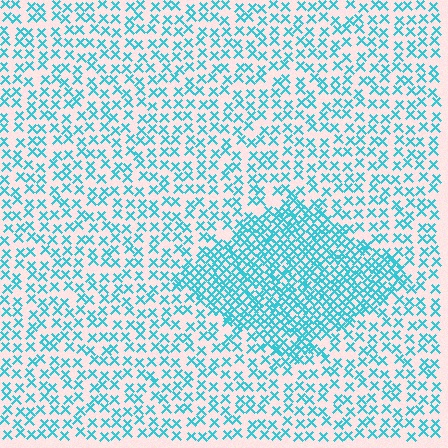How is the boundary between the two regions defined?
The boundary is defined by a change in element density (approximately 2.2x ratio). All elements are the same color, size, and shape.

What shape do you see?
I see a diamond.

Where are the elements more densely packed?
The elements are more densely packed inside the diamond boundary.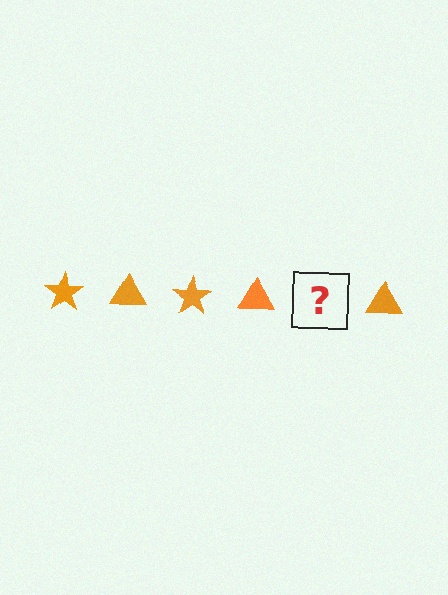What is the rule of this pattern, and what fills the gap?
The rule is that the pattern cycles through star, triangle shapes in orange. The gap should be filled with an orange star.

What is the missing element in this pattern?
The missing element is an orange star.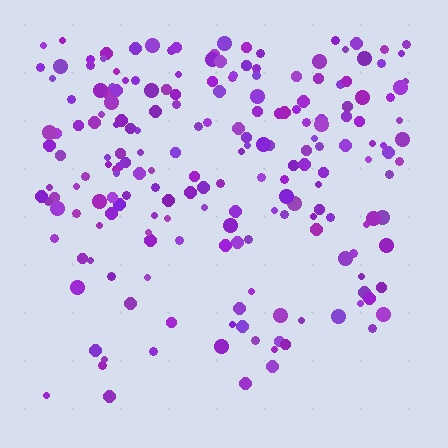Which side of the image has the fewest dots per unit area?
The bottom.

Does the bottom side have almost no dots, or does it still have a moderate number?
Still a moderate number, just noticeably fewer than the top.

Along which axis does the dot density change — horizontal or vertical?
Vertical.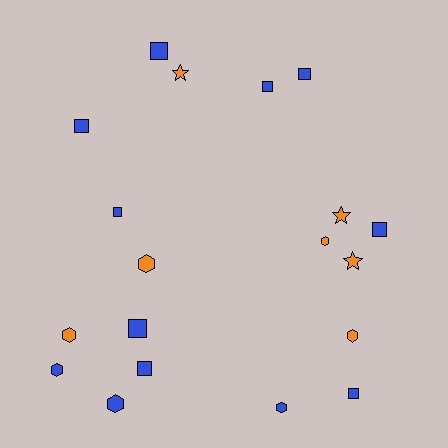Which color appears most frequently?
Blue, with 12 objects.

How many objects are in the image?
There are 19 objects.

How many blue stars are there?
There are no blue stars.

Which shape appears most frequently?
Square, with 9 objects.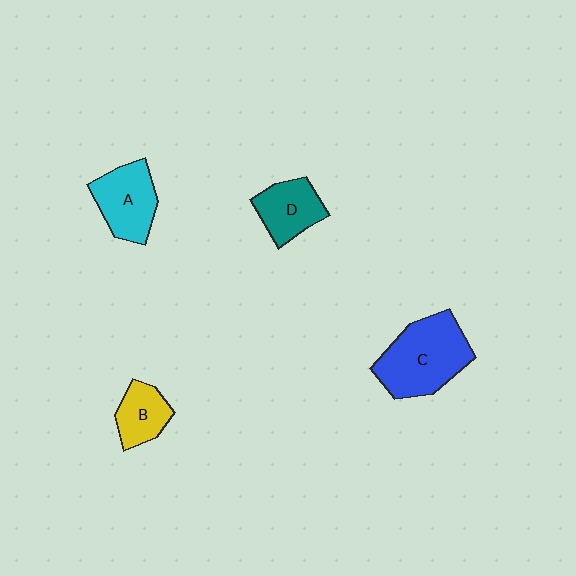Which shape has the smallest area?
Shape B (yellow).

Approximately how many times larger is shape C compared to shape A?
Approximately 1.4 times.